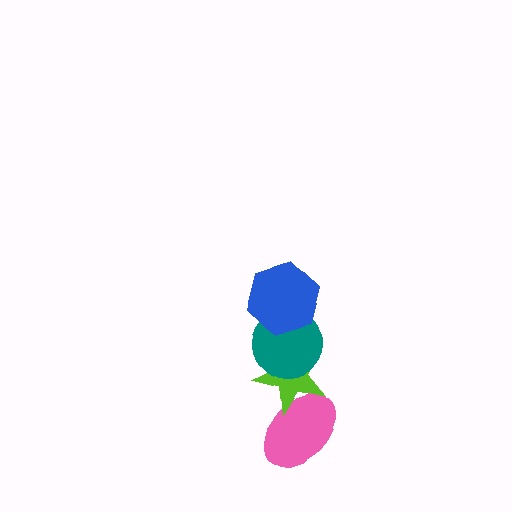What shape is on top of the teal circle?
The blue hexagon is on top of the teal circle.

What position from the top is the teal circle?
The teal circle is 2nd from the top.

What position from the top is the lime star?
The lime star is 3rd from the top.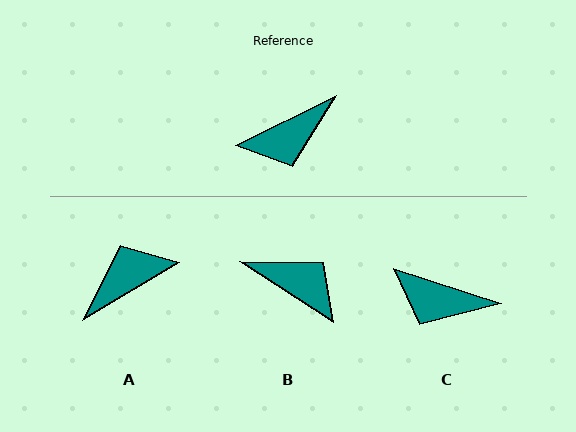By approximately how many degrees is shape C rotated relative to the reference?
Approximately 44 degrees clockwise.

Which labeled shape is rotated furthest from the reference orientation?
A, about 175 degrees away.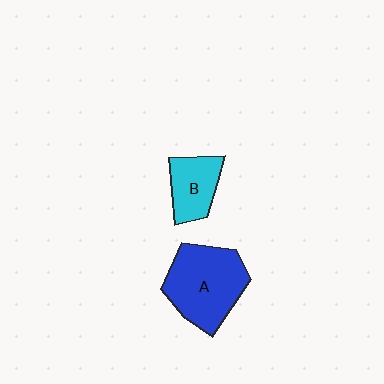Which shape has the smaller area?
Shape B (cyan).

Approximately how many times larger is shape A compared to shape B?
Approximately 1.9 times.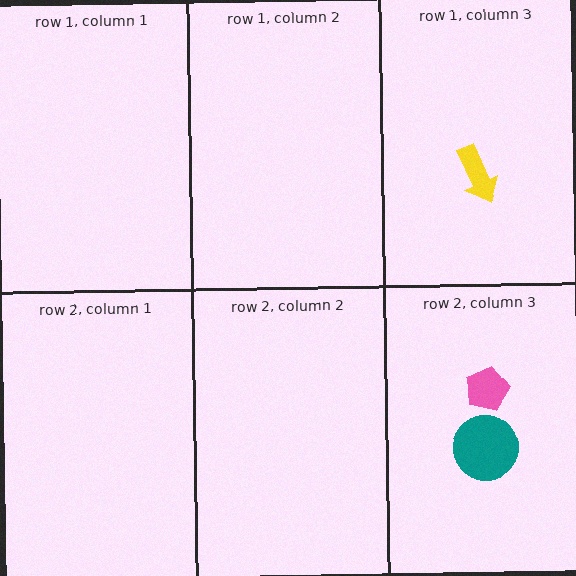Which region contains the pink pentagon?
The row 2, column 3 region.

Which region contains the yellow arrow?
The row 1, column 3 region.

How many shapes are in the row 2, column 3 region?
2.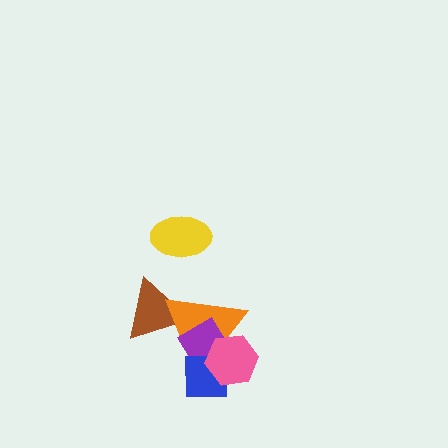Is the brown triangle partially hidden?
Yes, it is partially covered by another shape.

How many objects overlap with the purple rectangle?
3 objects overlap with the purple rectangle.